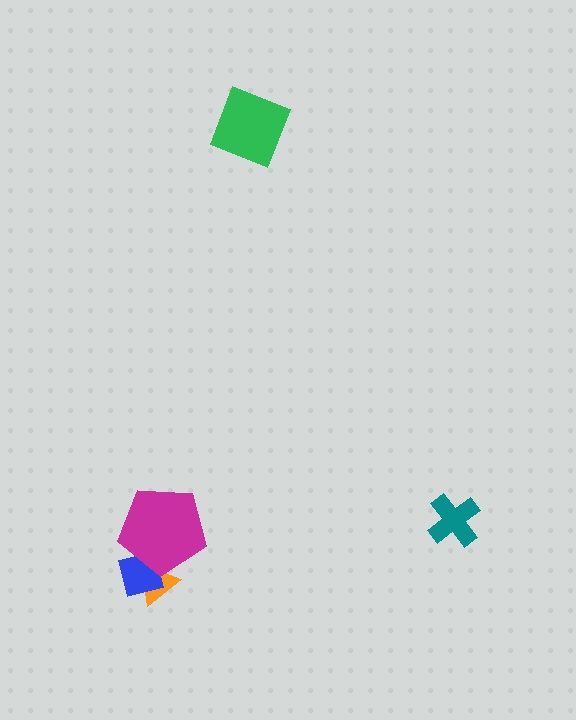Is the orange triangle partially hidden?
Yes, it is partially covered by another shape.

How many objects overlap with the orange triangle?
2 objects overlap with the orange triangle.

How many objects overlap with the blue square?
2 objects overlap with the blue square.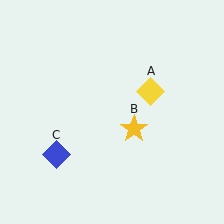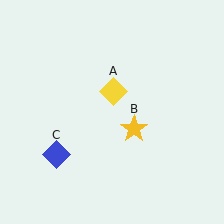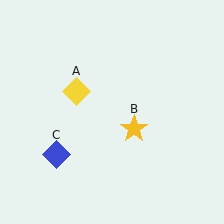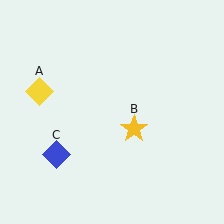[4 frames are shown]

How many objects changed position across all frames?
1 object changed position: yellow diamond (object A).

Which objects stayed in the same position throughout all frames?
Yellow star (object B) and blue diamond (object C) remained stationary.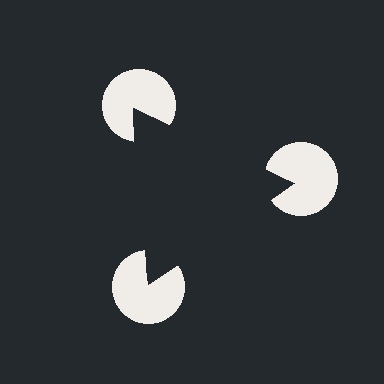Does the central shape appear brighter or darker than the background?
It typically appears slightly darker than the background, even though no actual brightness change is drawn.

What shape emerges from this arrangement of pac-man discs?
An illusory triangle — its edges are inferred from the aligned wedge cuts in the pac-man discs, not physically drawn.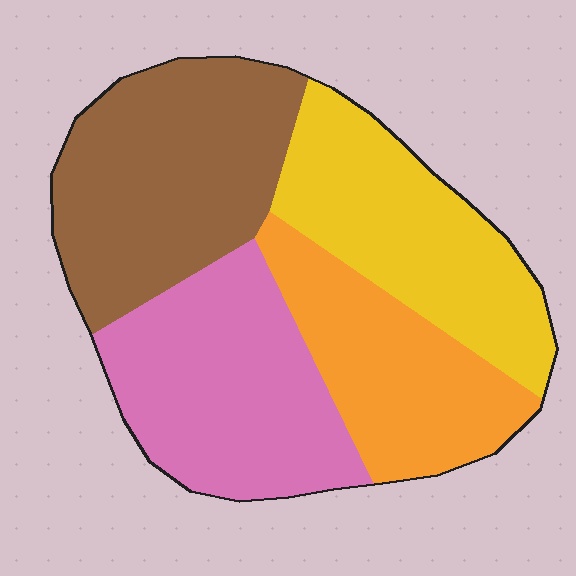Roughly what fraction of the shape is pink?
Pink covers roughly 25% of the shape.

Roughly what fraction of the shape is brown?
Brown covers 29% of the shape.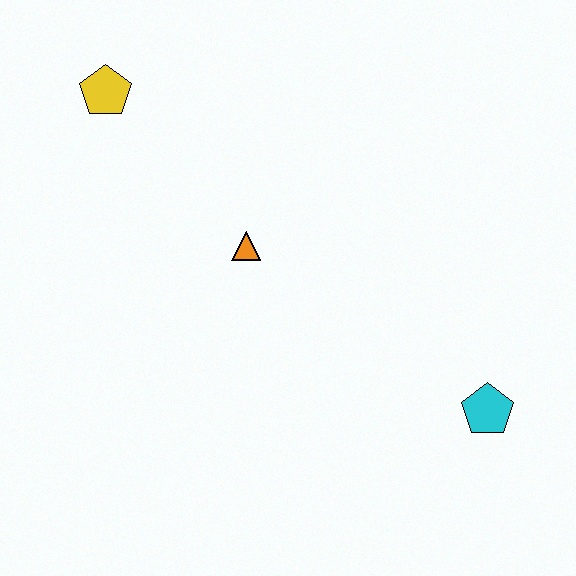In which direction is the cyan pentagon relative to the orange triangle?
The cyan pentagon is to the right of the orange triangle.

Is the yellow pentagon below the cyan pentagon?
No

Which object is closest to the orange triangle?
The yellow pentagon is closest to the orange triangle.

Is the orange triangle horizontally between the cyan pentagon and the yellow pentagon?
Yes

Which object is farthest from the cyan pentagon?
The yellow pentagon is farthest from the cyan pentagon.